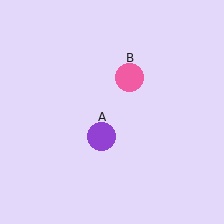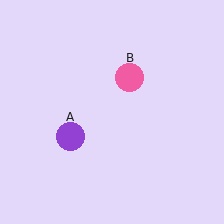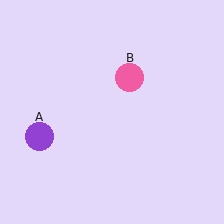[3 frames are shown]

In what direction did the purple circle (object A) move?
The purple circle (object A) moved left.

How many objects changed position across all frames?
1 object changed position: purple circle (object A).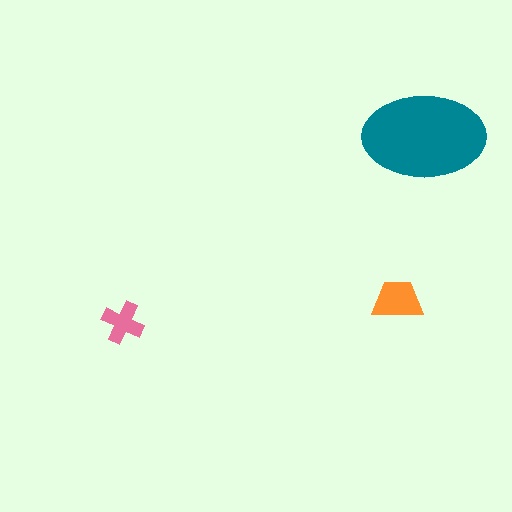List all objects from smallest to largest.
The pink cross, the orange trapezoid, the teal ellipse.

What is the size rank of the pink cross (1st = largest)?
3rd.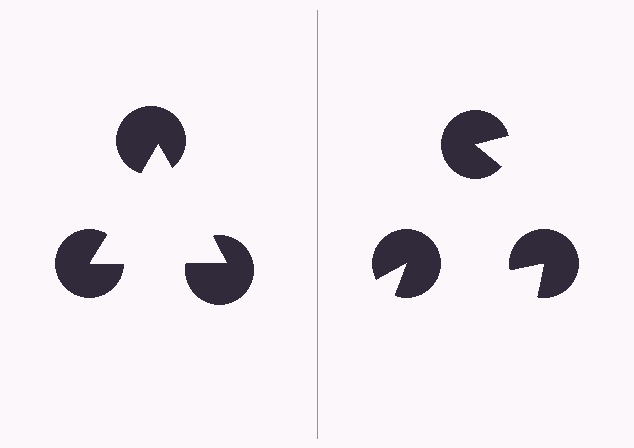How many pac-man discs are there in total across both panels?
6 — 3 on each side.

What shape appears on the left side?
An illusory triangle.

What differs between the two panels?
The pac-man discs are positioned identically on both sides; only the wedge orientations differ. On the left they align to a triangle; on the right they are misaligned.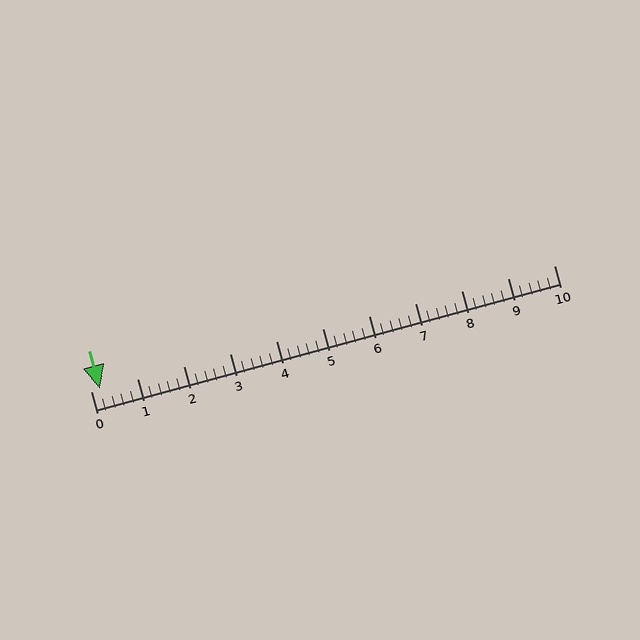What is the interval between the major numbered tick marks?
The major tick marks are spaced 1 units apart.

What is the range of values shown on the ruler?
The ruler shows values from 0 to 10.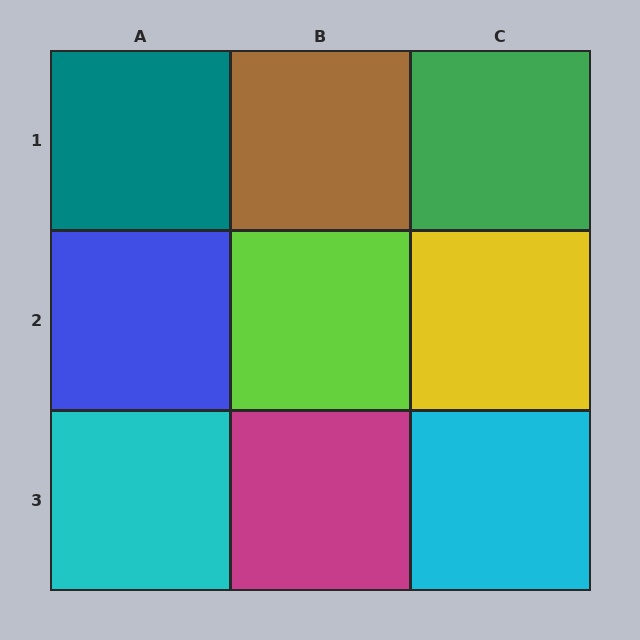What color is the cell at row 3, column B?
Magenta.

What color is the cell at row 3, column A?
Cyan.